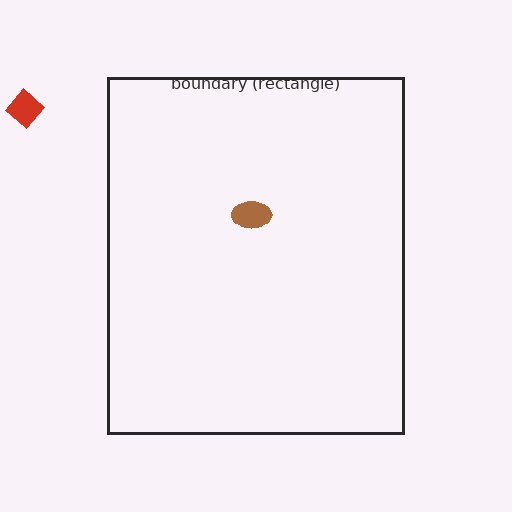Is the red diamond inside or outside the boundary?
Outside.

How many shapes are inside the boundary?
1 inside, 1 outside.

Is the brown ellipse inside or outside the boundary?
Inside.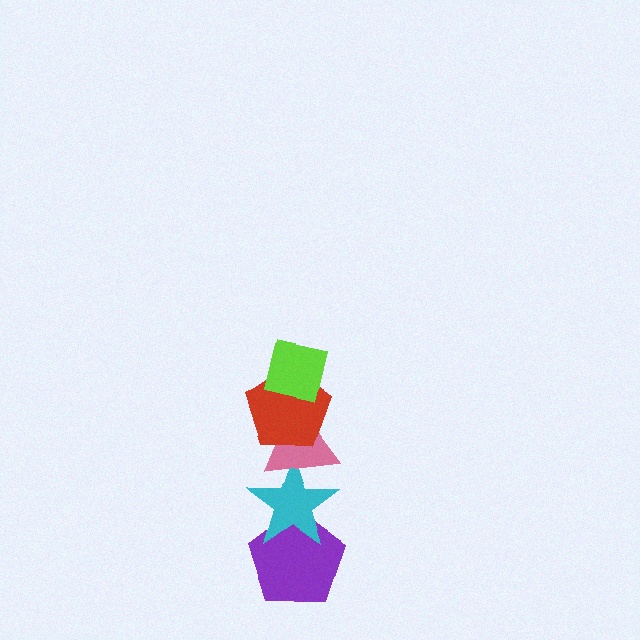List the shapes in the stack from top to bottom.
From top to bottom: the lime square, the red pentagon, the pink triangle, the cyan star, the purple pentagon.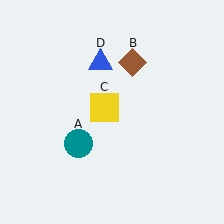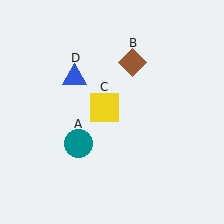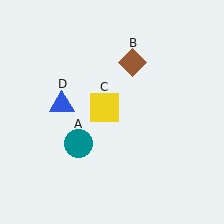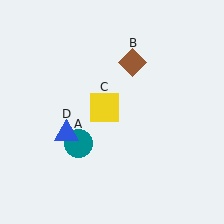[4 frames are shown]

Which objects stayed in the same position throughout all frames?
Teal circle (object A) and brown diamond (object B) and yellow square (object C) remained stationary.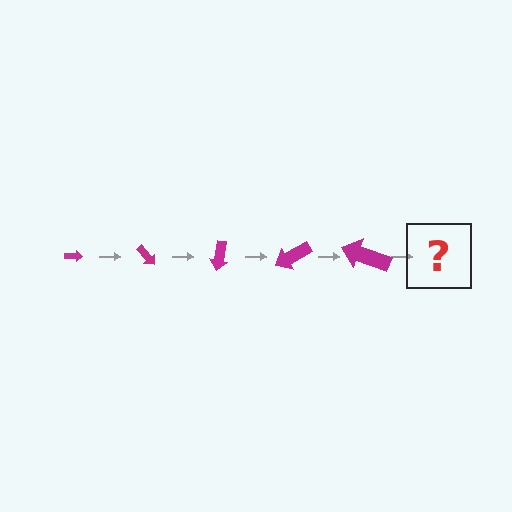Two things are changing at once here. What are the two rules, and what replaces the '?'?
The two rules are that the arrow grows larger each step and it rotates 50 degrees each step. The '?' should be an arrow, larger than the previous one and rotated 250 degrees from the start.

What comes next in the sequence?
The next element should be an arrow, larger than the previous one and rotated 250 degrees from the start.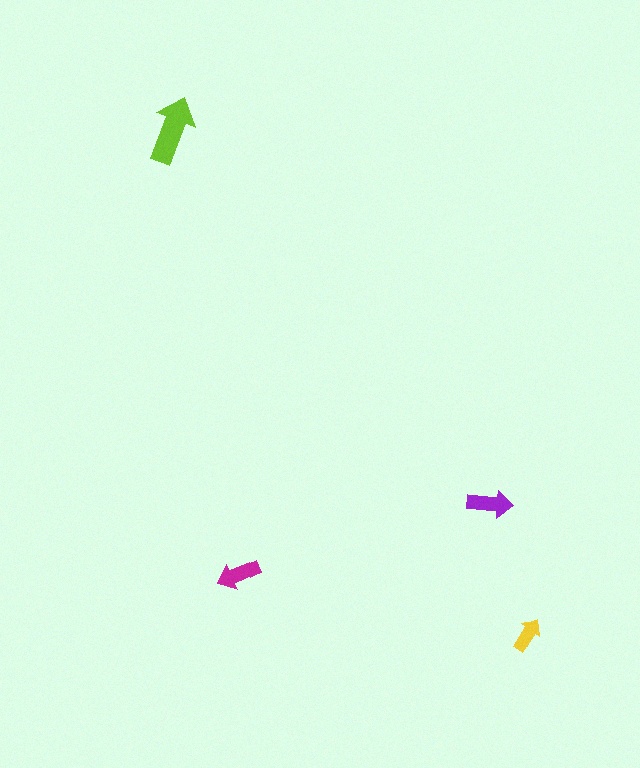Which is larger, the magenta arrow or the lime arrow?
The lime one.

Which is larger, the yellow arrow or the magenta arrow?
The magenta one.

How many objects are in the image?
There are 4 objects in the image.